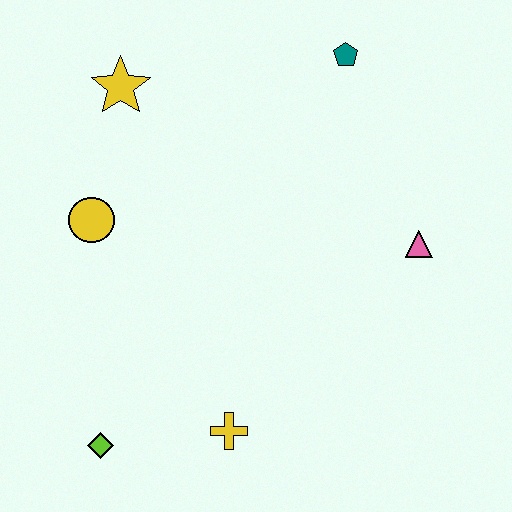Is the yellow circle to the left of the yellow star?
Yes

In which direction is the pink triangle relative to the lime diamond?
The pink triangle is to the right of the lime diamond.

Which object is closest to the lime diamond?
The yellow cross is closest to the lime diamond.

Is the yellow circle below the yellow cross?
No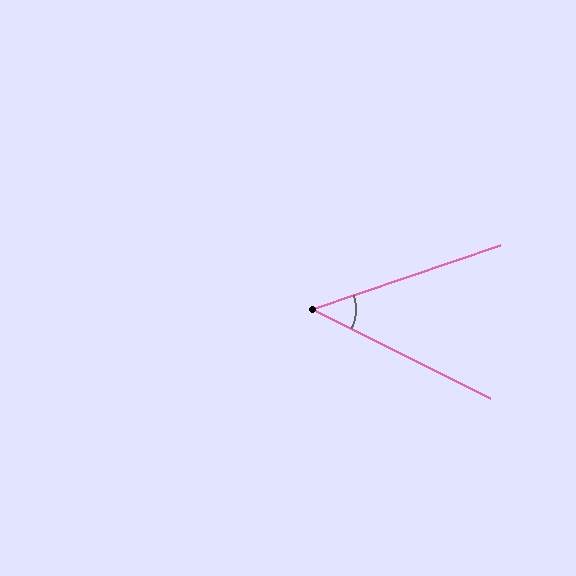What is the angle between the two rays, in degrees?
Approximately 45 degrees.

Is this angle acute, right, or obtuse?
It is acute.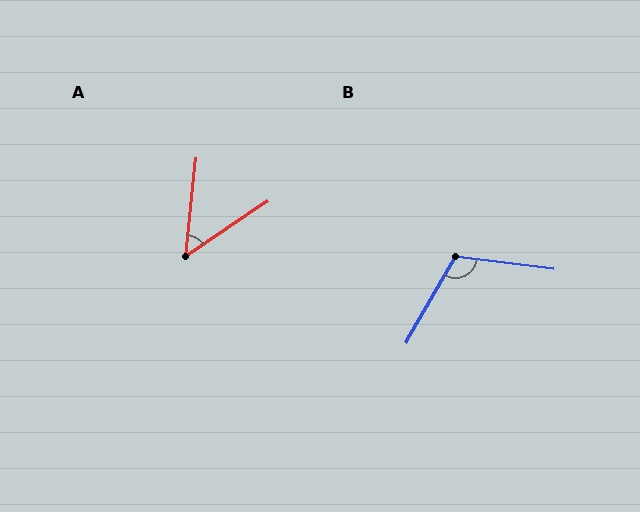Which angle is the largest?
B, at approximately 112 degrees.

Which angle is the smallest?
A, at approximately 50 degrees.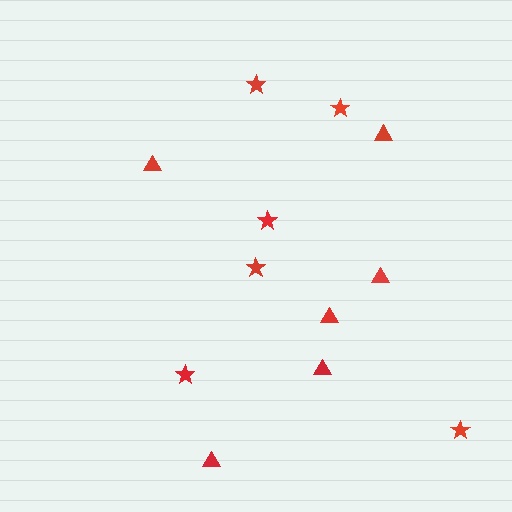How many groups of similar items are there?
There are 2 groups: one group of stars (6) and one group of triangles (6).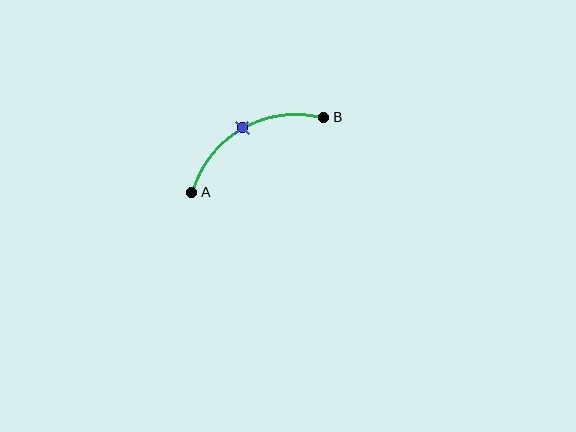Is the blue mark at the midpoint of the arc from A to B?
Yes. The blue mark lies on the arc at equal arc-length from both A and B — it is the arc midpoint.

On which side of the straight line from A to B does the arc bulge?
The arc bulges above the straight line connecting A and B.